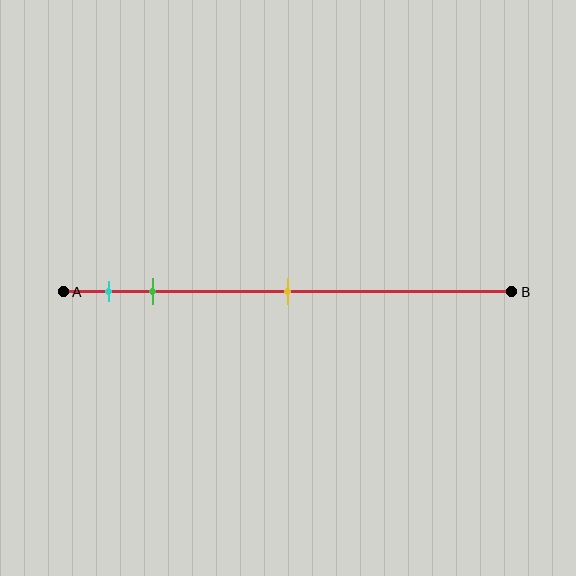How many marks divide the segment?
There are 3 marks dividing the segment.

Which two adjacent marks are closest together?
The cyan and green marks are the closest adjacent pair.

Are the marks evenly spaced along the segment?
No, the marks are not evenly spaced.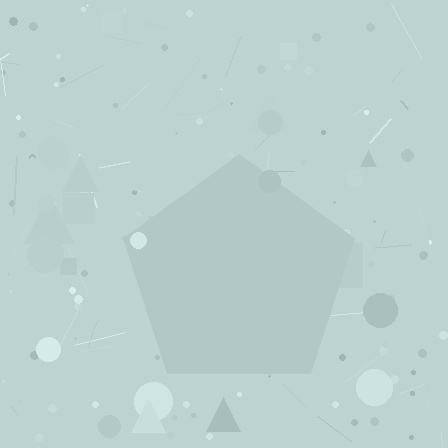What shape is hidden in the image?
A pentagon is hidden in the image.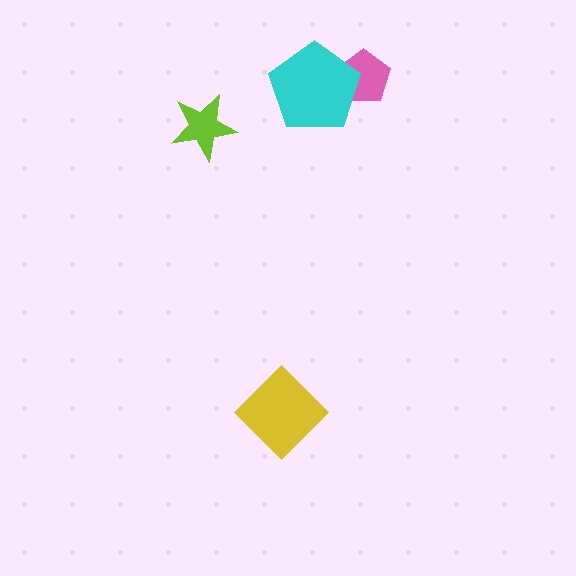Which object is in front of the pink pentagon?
The cyan pentagon is in front of the pink pentagon.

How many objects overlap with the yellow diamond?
0 objects overlap with the yellow diamond.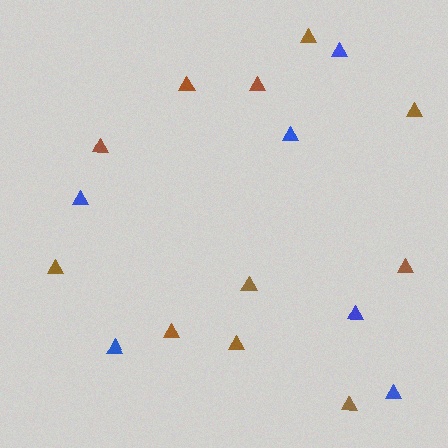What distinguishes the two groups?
There are 2 groups: one group of brown triangles (11) and one group of blue triangles (6).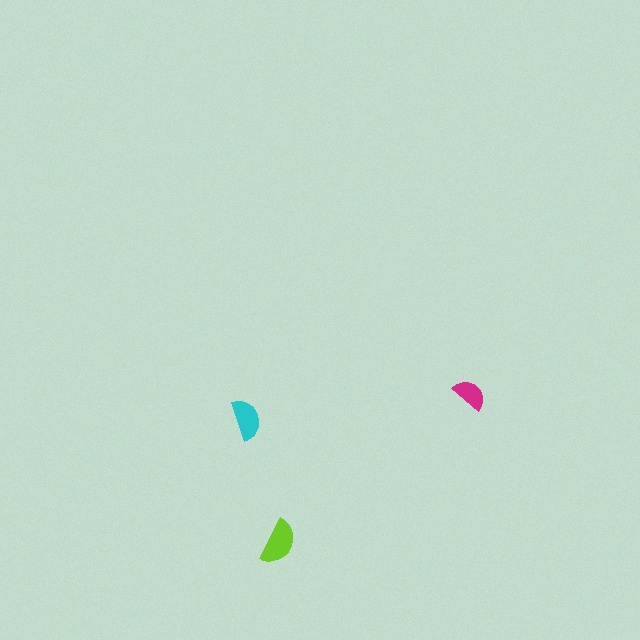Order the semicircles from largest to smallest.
the lime one, the cyan one, the magenta one.